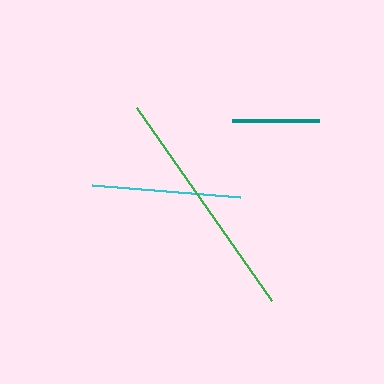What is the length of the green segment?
The green segment is approximately 235 pixels long.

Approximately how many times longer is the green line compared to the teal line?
The green line is approximately 2.7 times the length of the teal line.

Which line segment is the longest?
The green line is the longest at approximately 235 pixels.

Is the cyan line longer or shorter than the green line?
The green line is longer than the cyan line.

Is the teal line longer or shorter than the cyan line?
The cyan line is longer than the teal line.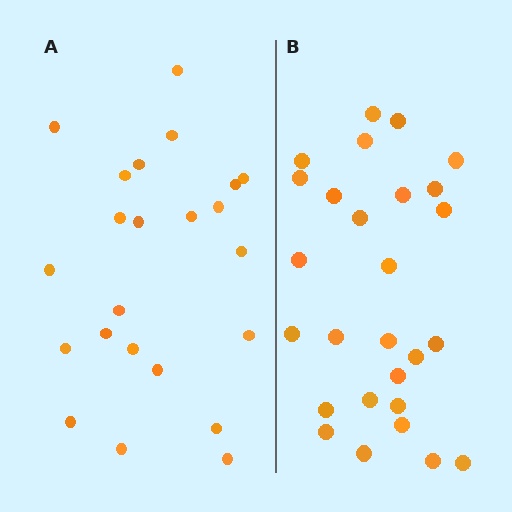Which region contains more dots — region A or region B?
Region B (the right region) has more dots.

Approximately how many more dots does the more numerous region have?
Region B has about 4 more dots than region A.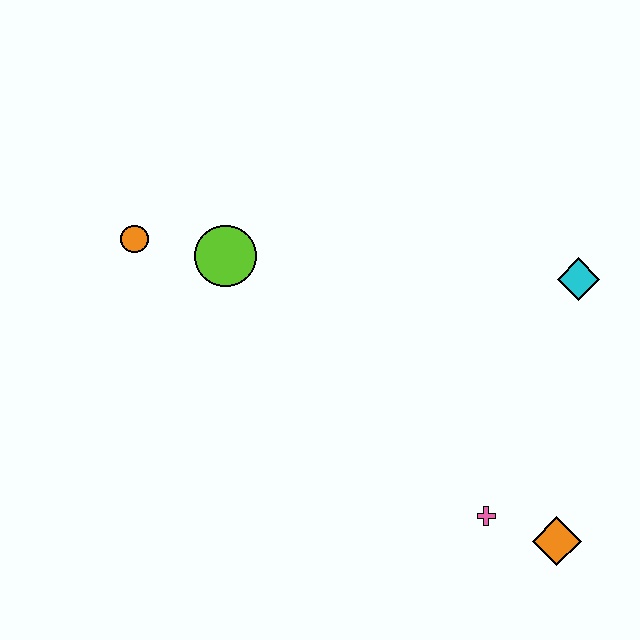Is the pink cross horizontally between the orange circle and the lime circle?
No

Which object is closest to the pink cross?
The orange diamond is closest to the pink cross.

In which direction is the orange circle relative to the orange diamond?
The orange circle is to the left of the orange diamond.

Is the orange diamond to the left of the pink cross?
No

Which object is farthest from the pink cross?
The orange circle is farthest from the pink cross.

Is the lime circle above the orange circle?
No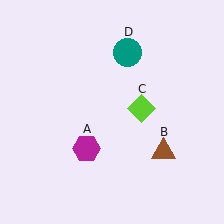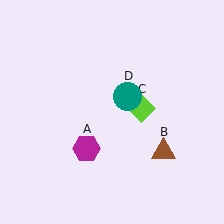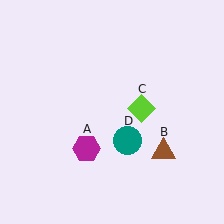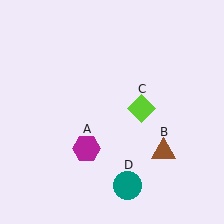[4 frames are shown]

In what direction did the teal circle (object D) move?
The teal circle (object D) moved down.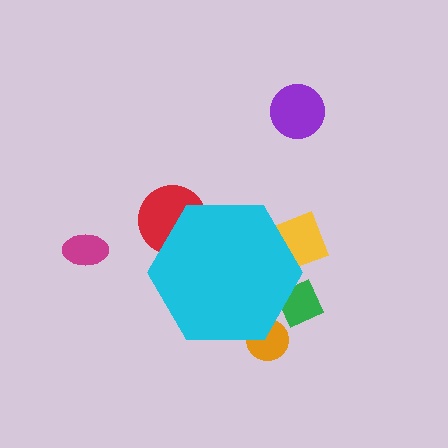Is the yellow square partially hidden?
Yes, the yellow square is partially hidden behind the cyan hexagon.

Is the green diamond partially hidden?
Yes, the green diamond is partially hidden behind the cyan hexagon.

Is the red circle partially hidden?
Yes, the red circle is partially hidden behind the cyan hexagon.